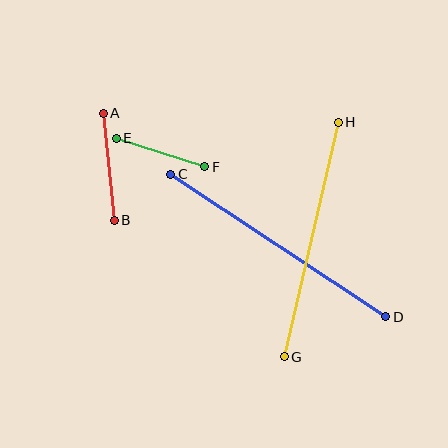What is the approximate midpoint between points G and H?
The midpoint is at approximately (311, 239) pixels.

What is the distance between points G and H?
The distance is approximately 241 pixels.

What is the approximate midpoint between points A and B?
The midpoint is at approximately (109, 167) pixels.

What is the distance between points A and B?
The distance is approximately 108 pixels.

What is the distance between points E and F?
The distance is approximately 93 pixels.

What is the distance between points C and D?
The distance is approximately 258 pixels.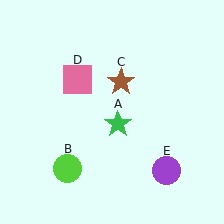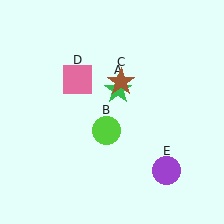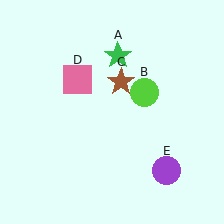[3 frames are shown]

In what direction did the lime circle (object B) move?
The lime circle (object B) moved up and to the right.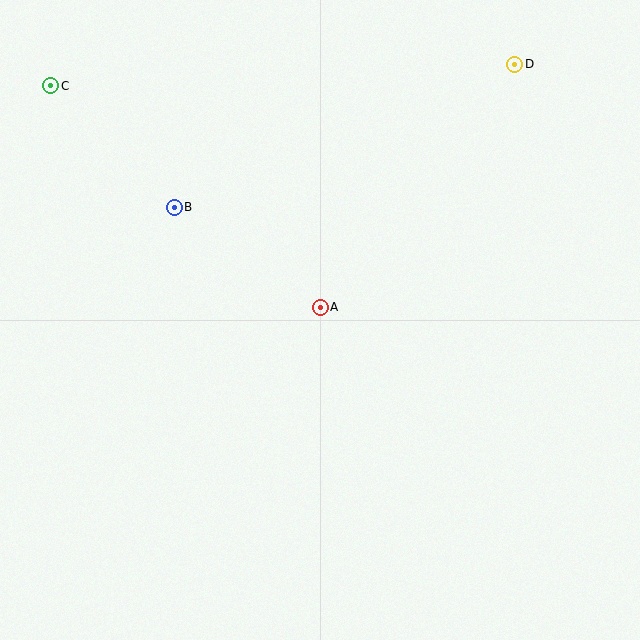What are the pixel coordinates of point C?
Point C is at (51, 86).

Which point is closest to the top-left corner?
Point C is closest to the top-left corner.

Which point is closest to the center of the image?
Point A at (320, 307) is closest to the center.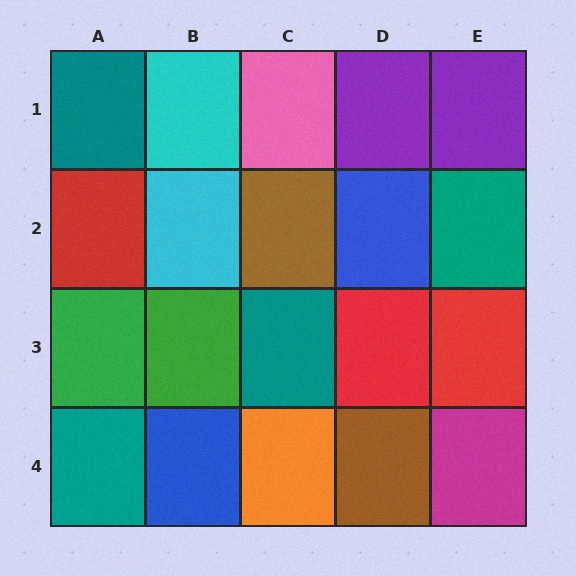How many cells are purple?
2 cells are purple.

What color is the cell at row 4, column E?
Magenta.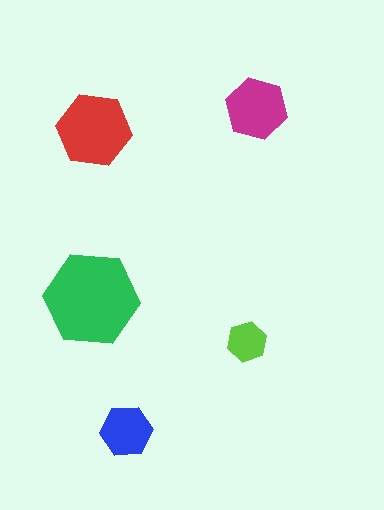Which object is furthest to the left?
The green hexagon is leftmost.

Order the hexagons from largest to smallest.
the green one, the red one, the magenta one, the blue one, the lime one.